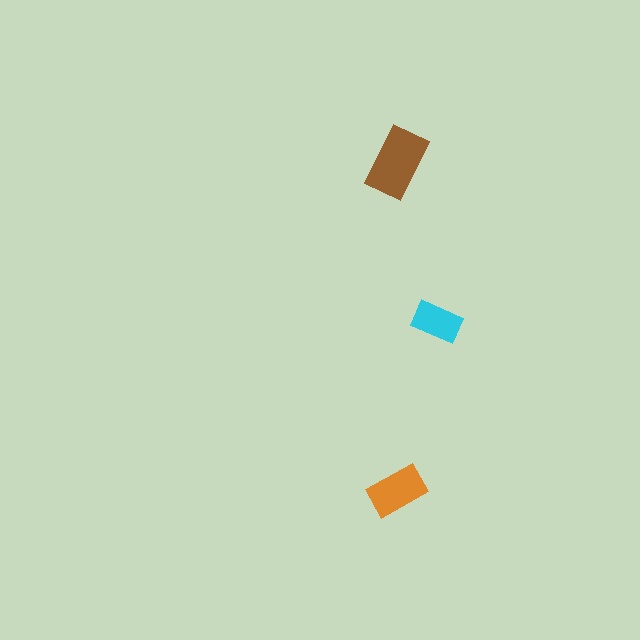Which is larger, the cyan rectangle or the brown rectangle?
The brown one.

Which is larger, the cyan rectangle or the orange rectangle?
The orange one.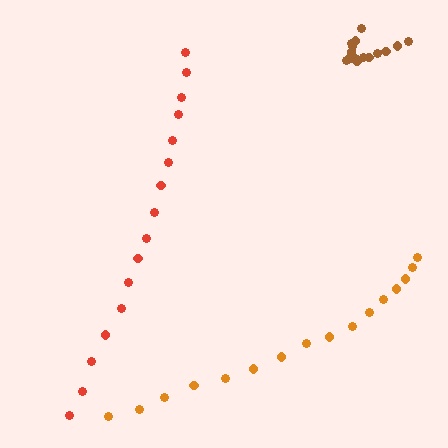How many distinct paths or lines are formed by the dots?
There are 3 distinct paths.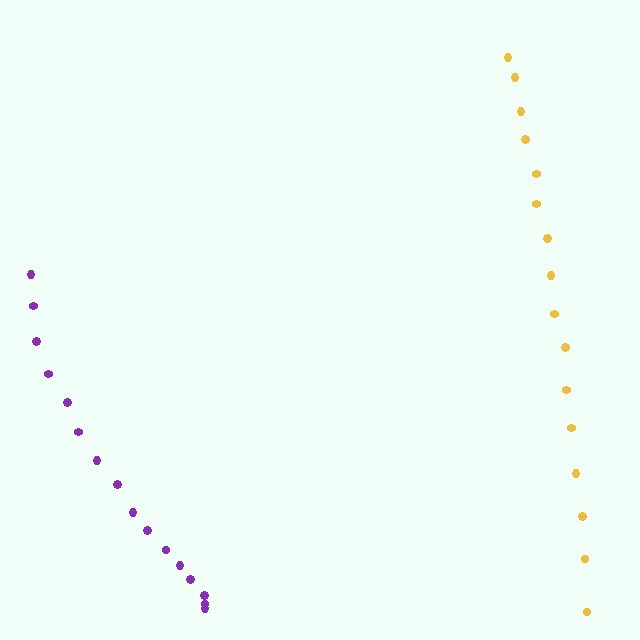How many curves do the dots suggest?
There are 2 distinct paths.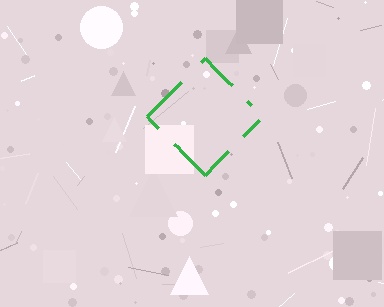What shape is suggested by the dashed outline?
The dashed outline suggests a diamond.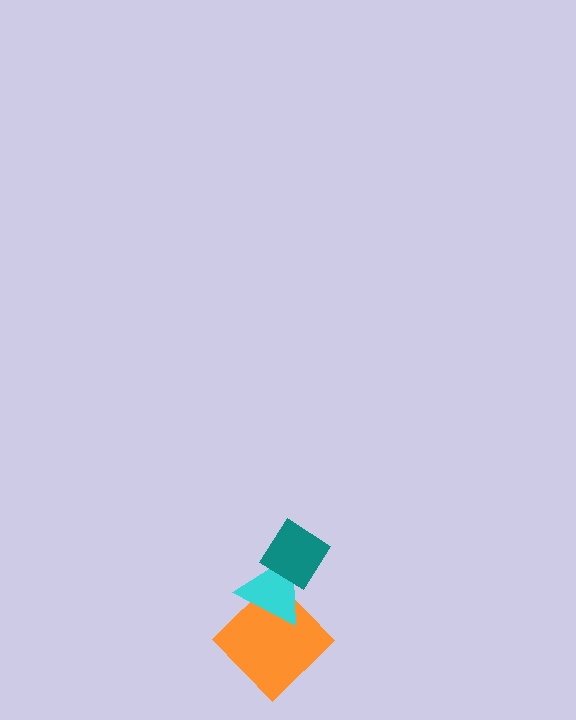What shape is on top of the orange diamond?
The cyan triangle is on top of the orange diamond.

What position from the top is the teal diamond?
The teal diamond is 1st from the top.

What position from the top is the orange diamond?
The orange diamond is 3rd from the top.